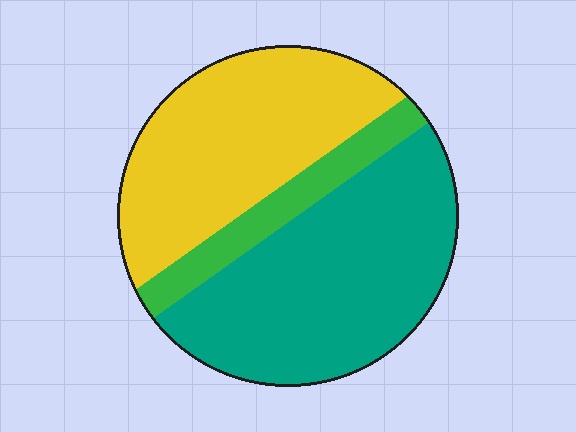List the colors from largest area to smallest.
From largest to smallest: teal, yellow, green.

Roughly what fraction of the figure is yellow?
Yellow covers roughly 40% of the figure.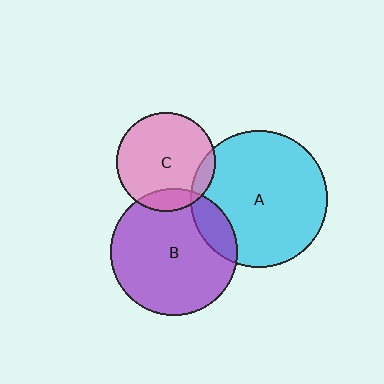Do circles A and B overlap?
Yes.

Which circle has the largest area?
Circle A (cyan).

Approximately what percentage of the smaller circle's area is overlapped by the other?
Approximately 15%.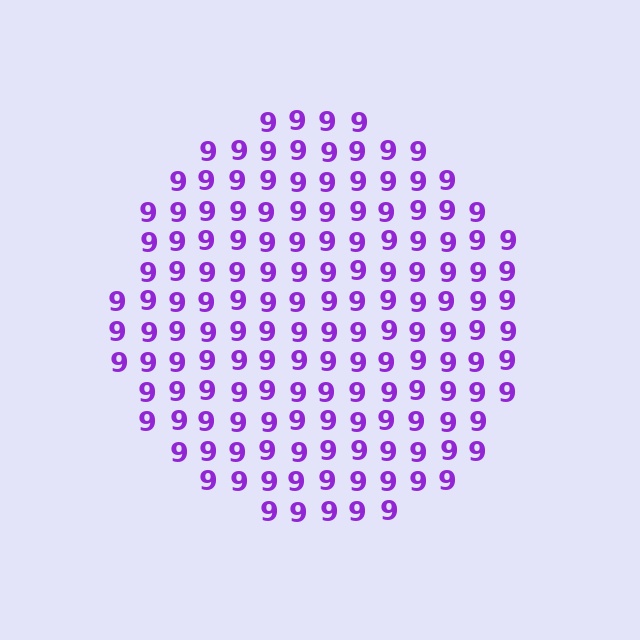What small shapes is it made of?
It is made of small digit 9's.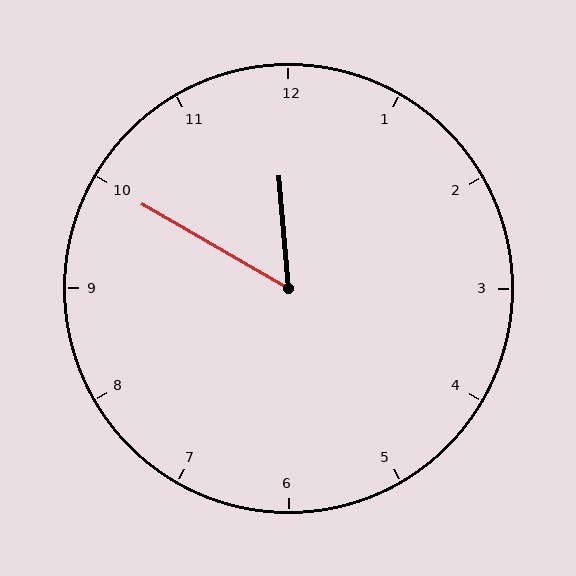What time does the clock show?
11:50.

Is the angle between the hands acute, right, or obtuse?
It is acute.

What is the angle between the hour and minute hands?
Approximately 55 degrees.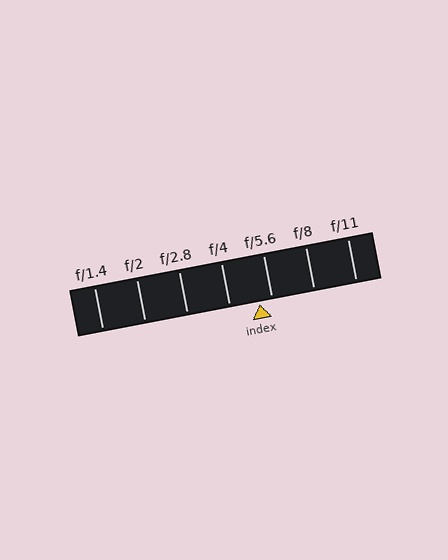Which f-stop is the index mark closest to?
The index mark is closest to f/5.6.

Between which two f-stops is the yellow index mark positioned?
The index mark is between f/4 and f/5.6.